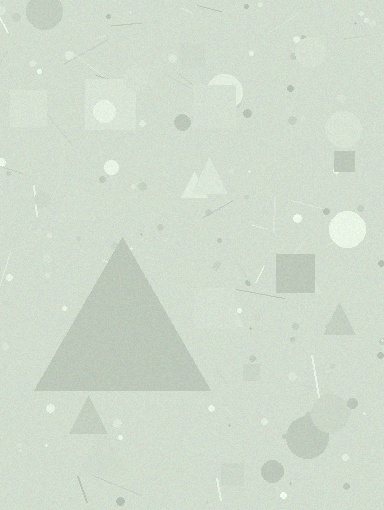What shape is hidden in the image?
A triangle is hidden in the image.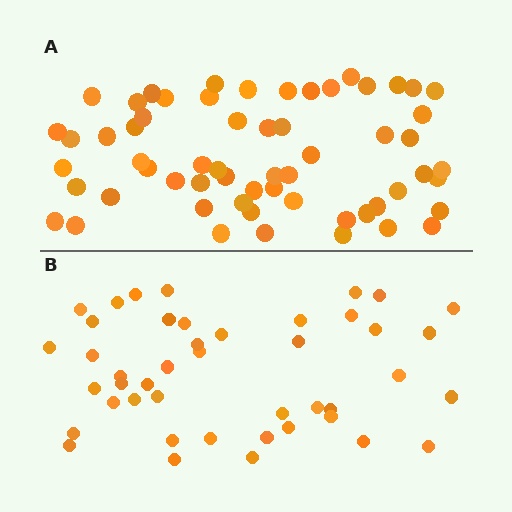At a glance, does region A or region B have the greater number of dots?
Region A (the top region) has more dots.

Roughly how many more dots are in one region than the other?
Region A has approximately 15 more dots than region B.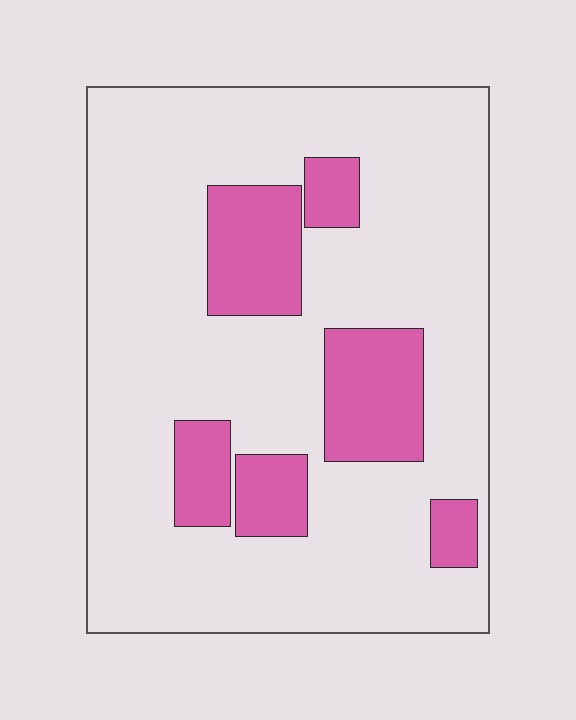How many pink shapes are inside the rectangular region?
6.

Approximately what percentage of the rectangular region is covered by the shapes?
Approximately 20%.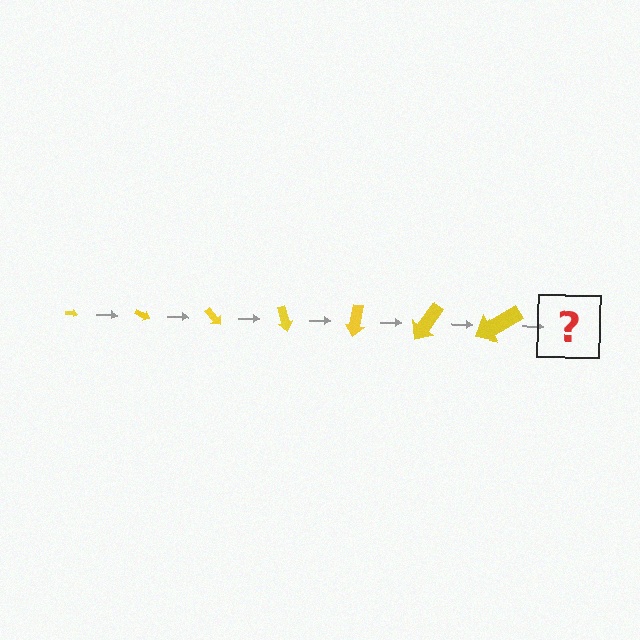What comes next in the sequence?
The next element should be an arrow, larger than the previous one and rotated 175 degrees from the start.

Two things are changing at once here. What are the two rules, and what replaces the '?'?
The two rules are that the arrow grows larger each step and it rotates 25 degrees each step. The '?' should be an arrow, larger than the previous one and rotated 175 degrees from the start.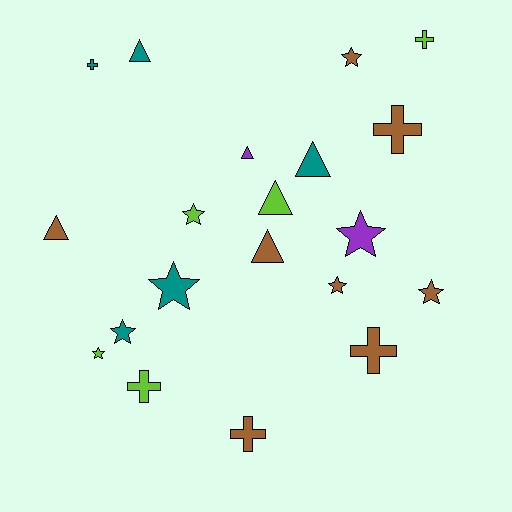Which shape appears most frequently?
Star, with 8 objects.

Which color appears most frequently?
Brown, with 8 objects.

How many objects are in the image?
There are 20 objects.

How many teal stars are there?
There are 2 teal stars.